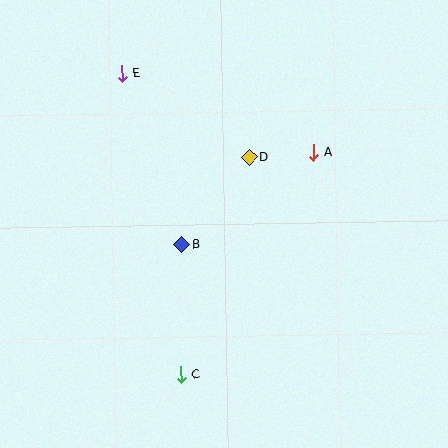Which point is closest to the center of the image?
Point B at (182, 244) is closest to the center.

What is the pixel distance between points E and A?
The distance between E and A is 207 pixels.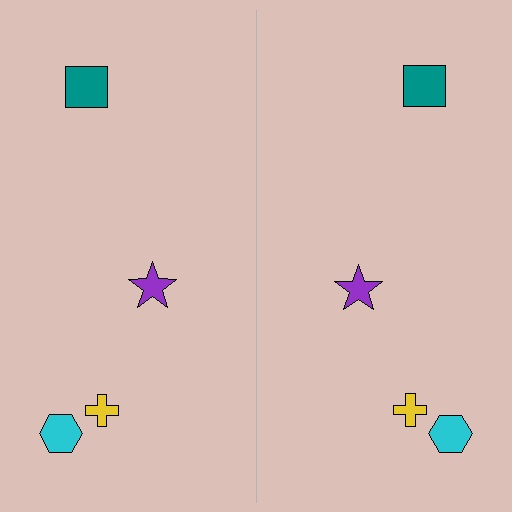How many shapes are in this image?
There are 8 shapes in this image.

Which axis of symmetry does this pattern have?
The pattern has a vertical axis of symmetry running through the center of the image.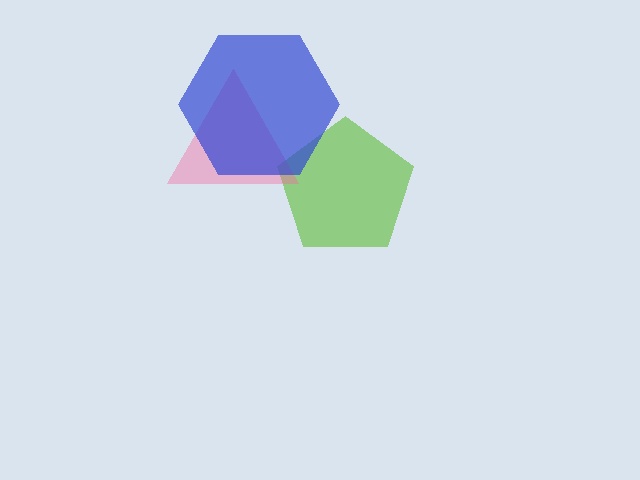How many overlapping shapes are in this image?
There are 3 overlapping shapes in the image.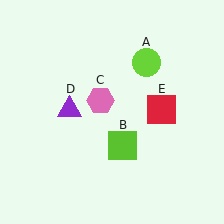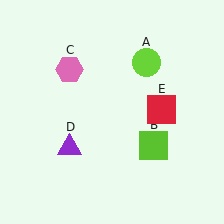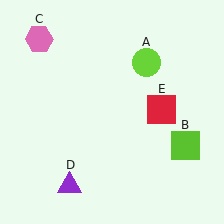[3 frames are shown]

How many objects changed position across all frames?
3 objects changed position: lime square (object B), pink hexagon (object C), purple triangle (object D).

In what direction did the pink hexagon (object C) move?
The pink hexagon (object C) moved up and to the left.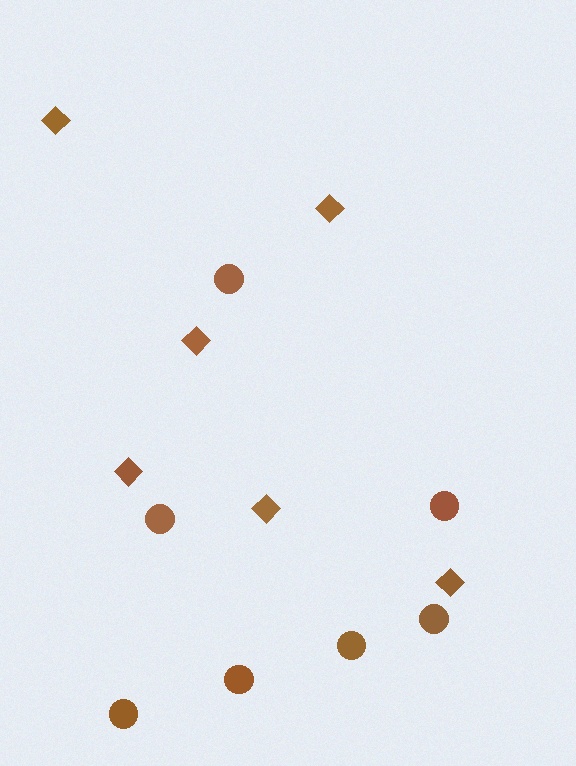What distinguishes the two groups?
There are 2 groups: one group of circles (7) and one group of diamonds (6).